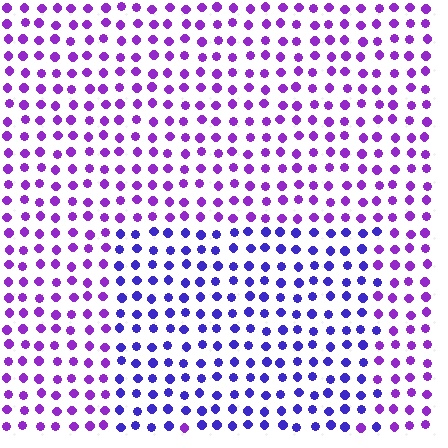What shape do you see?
I see a rectangle.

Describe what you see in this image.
The image is filled with small purple elements in a uniform arrangement. A rectangle-shaped region is visible where the elements are tinted to a slightly different hue, forming a subtle color boundary.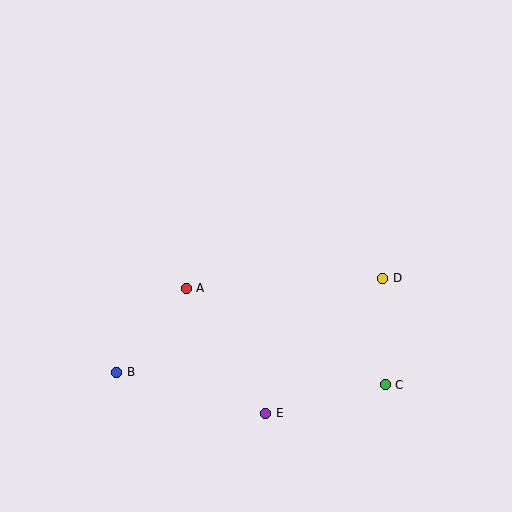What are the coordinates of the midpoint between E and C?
The midpoint between E and C is at (325, 399).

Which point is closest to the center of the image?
Point A at (186, 288) is closest to the center.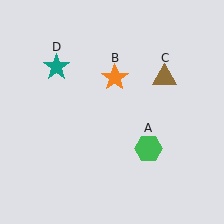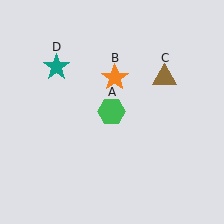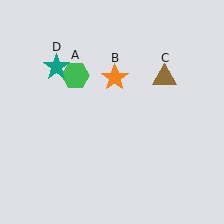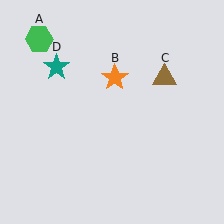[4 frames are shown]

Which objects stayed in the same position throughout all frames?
Orange star (object B) and brown triangle (object C) and teal star (object D) remained stationary.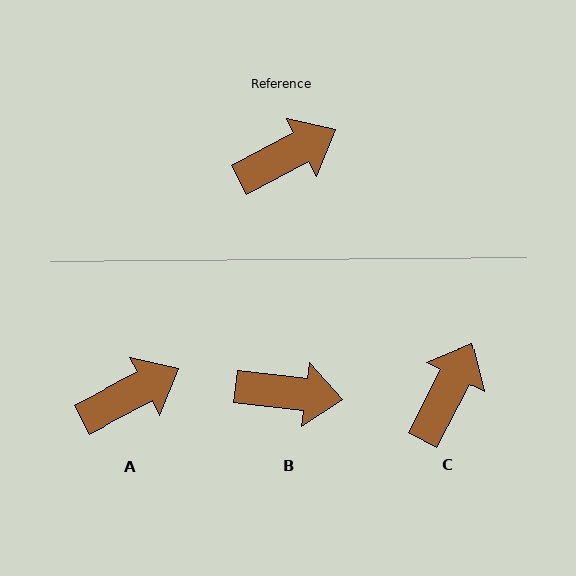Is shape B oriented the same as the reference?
No, it is off by about 34 degrees.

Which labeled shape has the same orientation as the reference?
A.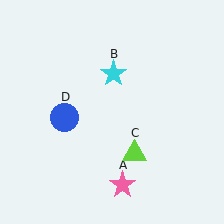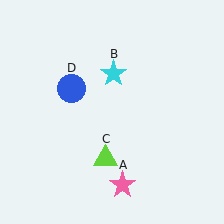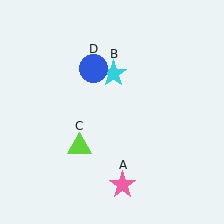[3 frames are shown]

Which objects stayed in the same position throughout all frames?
Pink star (object A) and cyan star (object B) remained stationary.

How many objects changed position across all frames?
2 objects changed position: lime triangle (object C), blue circle (object D).